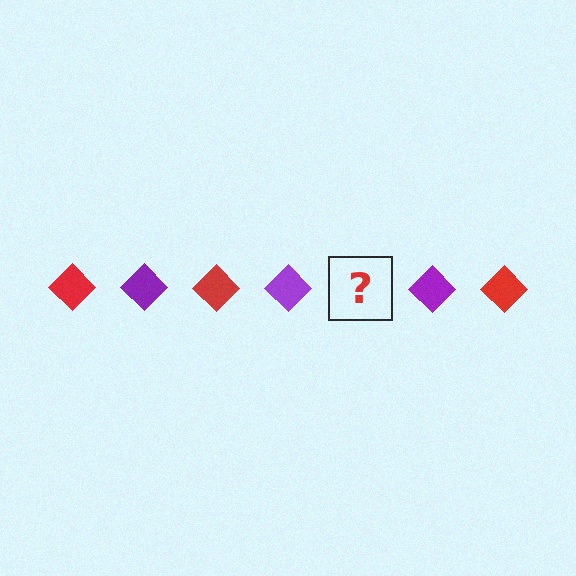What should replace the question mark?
The question mark should be replaced with a red diamond.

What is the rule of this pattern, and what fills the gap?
The rule is that the pattern cycles through red, purple diamonds. The gap should be filled with a red diamond.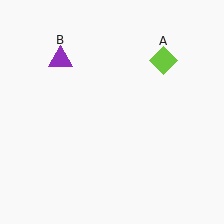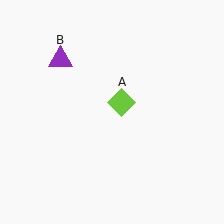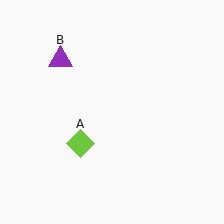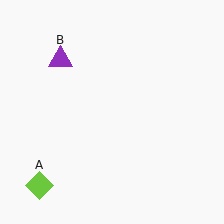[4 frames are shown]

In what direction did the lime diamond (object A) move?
The lime diamond (object A) moved down and to the left.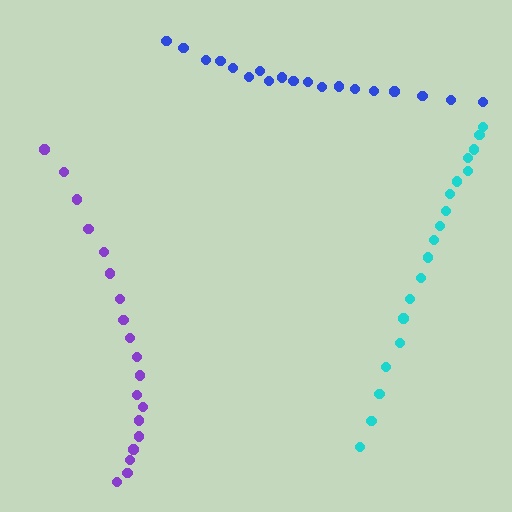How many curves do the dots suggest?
There are 3 distinct paths.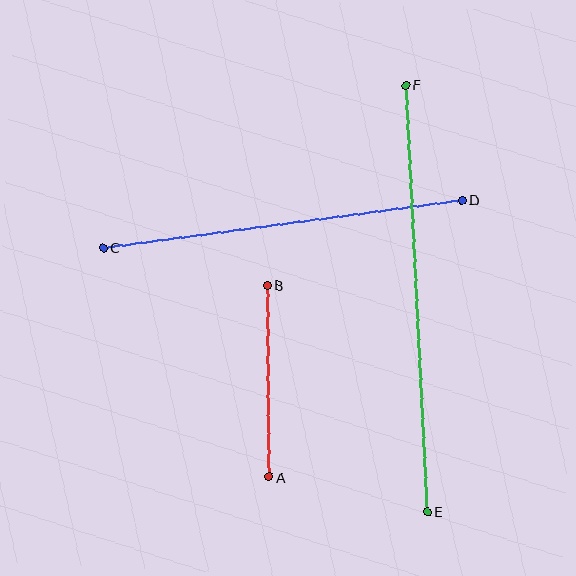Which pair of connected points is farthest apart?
Points E and F are farthest apart.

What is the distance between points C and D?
The distance is approximately 362 pixels.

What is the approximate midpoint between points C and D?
The midpoint is at approximately (283, 224) pixels.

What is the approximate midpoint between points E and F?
The midpoint is at approximately (416, 299) pixels.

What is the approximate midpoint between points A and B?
The midpoint is at approximately (268, 381) pixels.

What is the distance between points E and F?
The distance is approximately 427 pixels.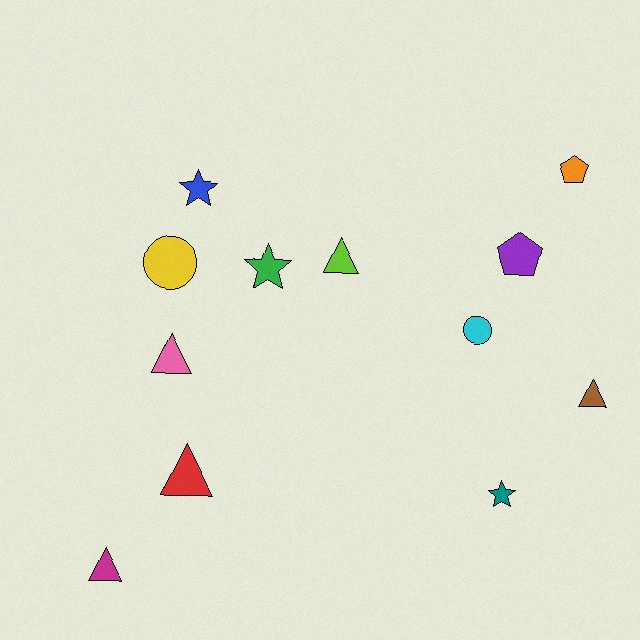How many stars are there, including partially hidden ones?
There are 3 stars.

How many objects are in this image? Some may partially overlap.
There are 12 objects.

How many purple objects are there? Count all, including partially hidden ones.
There is 1 purple object.